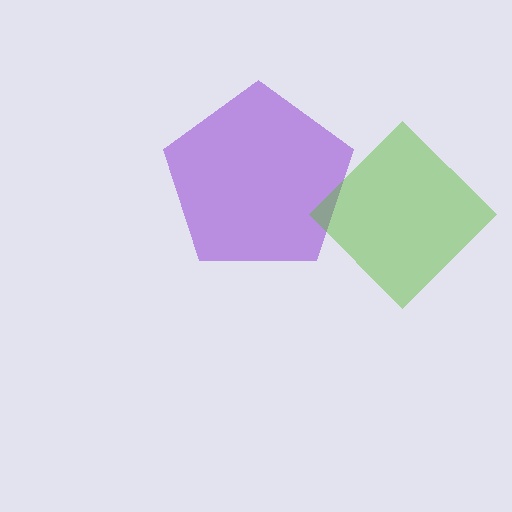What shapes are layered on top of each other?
The layered shapes are: a purple pentagon, a lime diamond.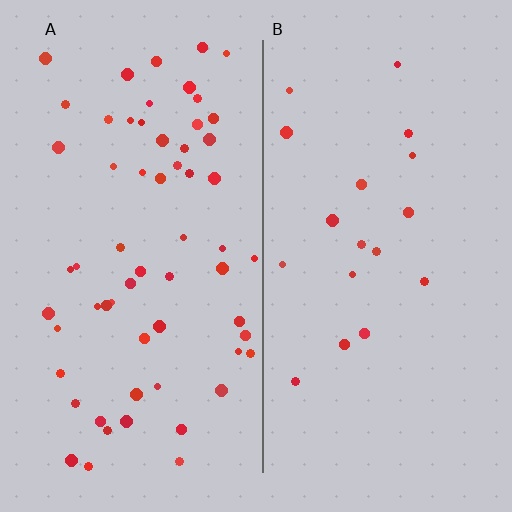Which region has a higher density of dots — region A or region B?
A (the left).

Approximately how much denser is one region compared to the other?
Approximately 3.2× — region A over region B.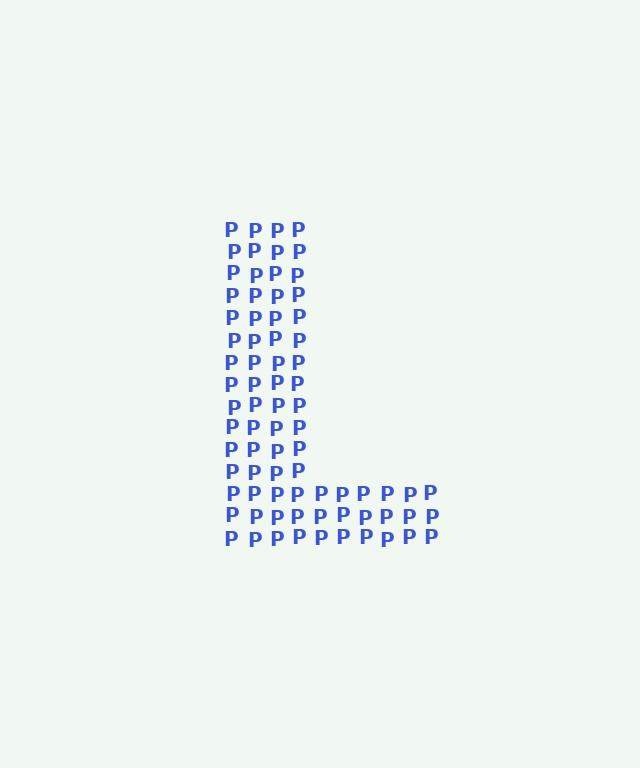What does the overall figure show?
The overall figure shows the letter L.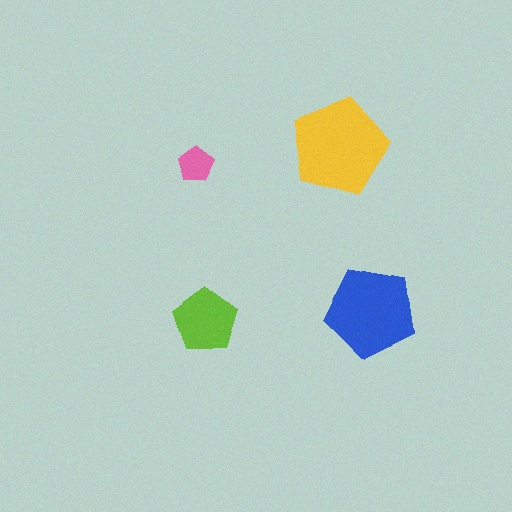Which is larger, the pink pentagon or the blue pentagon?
The blue one.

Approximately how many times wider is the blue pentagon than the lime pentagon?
About 1.5 times wider.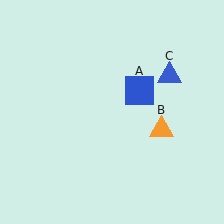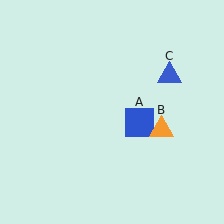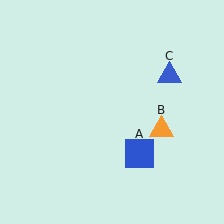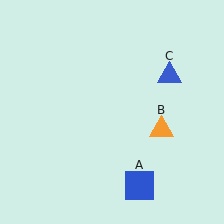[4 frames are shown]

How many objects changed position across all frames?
1 object changed position: blue square (object A).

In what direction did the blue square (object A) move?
The blue square (object A) moved down.